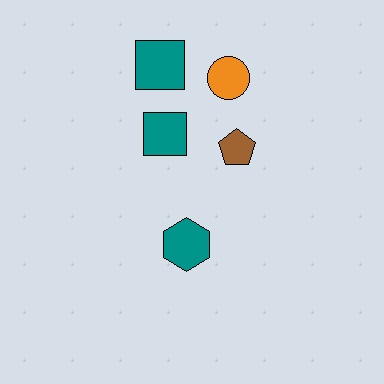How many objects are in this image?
There are 5 objects.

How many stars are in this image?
There are no stars.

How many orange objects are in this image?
There is 1 orange object.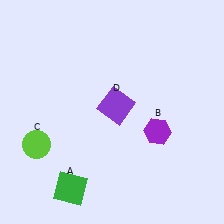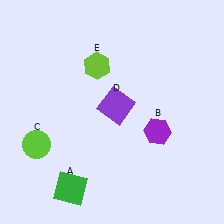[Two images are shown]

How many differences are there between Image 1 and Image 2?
There is 1 difference between the two images.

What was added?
A lime hexagon (E) was added in Image 2.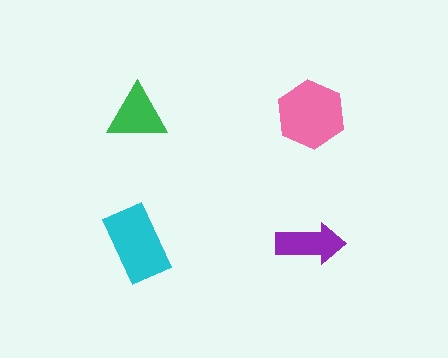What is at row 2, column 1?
A cyan rectangle.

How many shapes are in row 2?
2 shapes.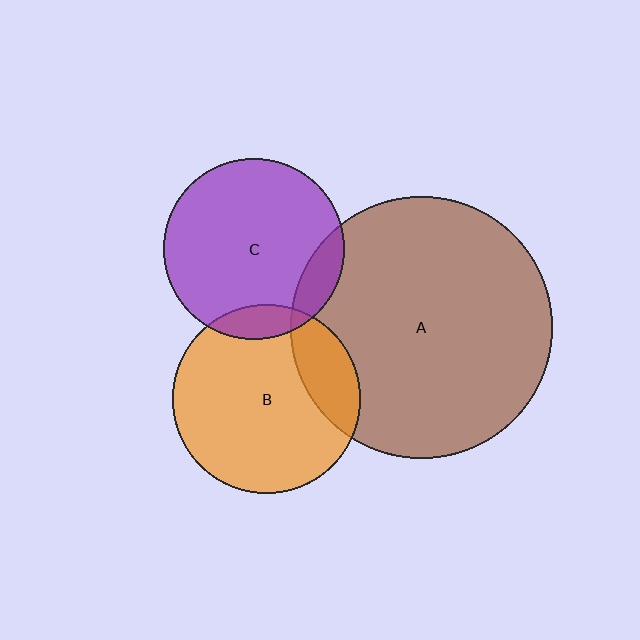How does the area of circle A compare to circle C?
Approximately 2.1 times.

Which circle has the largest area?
Circle A (brown).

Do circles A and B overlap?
Yes.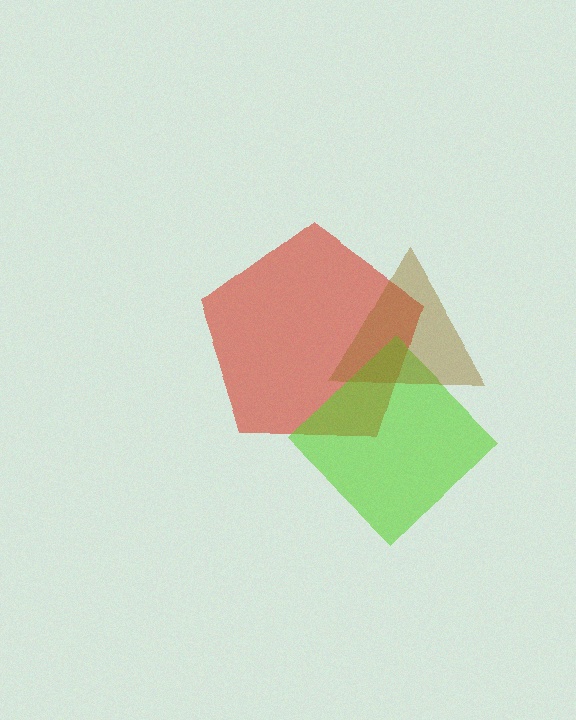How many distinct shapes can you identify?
There are 3 distinct shapes: a red pentagon, a lime diamond, a brown triangle.